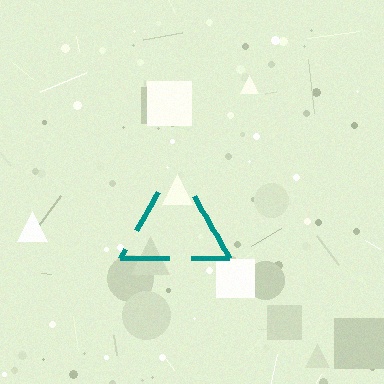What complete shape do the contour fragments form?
The contour fragments form a triangle.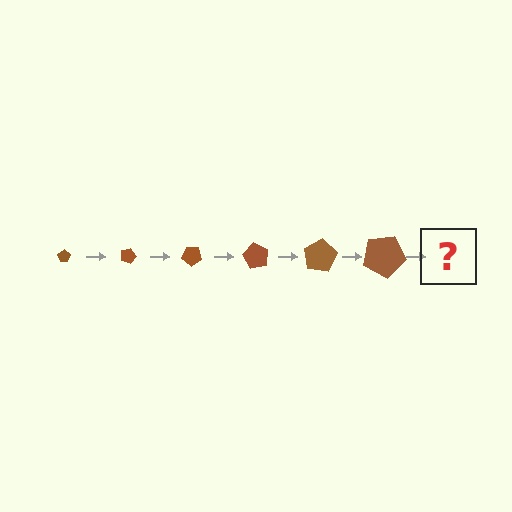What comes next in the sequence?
The next element should be a pentagon, larger than the previous one and rotated 120 degrees from the start.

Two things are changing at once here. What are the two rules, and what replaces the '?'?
The two rules are that the pentagon grows larger each step and it rotates 20 degrees each step. The '?' should be a pentagon, larger than the previous one and rotated 120 degrees from the start.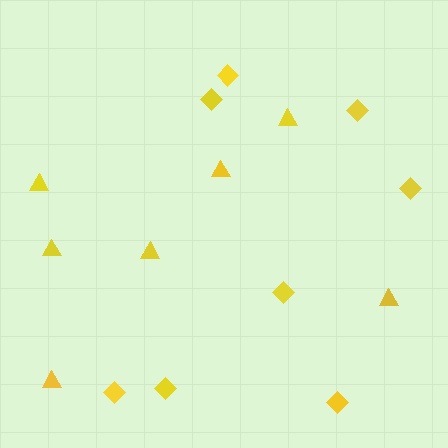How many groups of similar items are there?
There are 2 groups: one group of diamonds (8) and one group of triangles (7).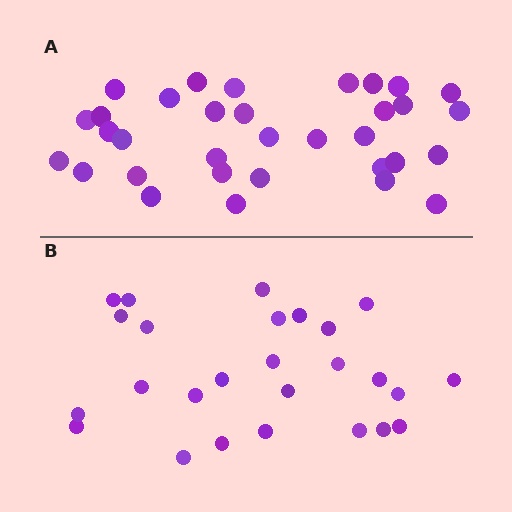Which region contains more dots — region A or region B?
Region A (the top region) has more dots.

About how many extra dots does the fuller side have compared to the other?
Region A has roughly 8 or so more dots than region B.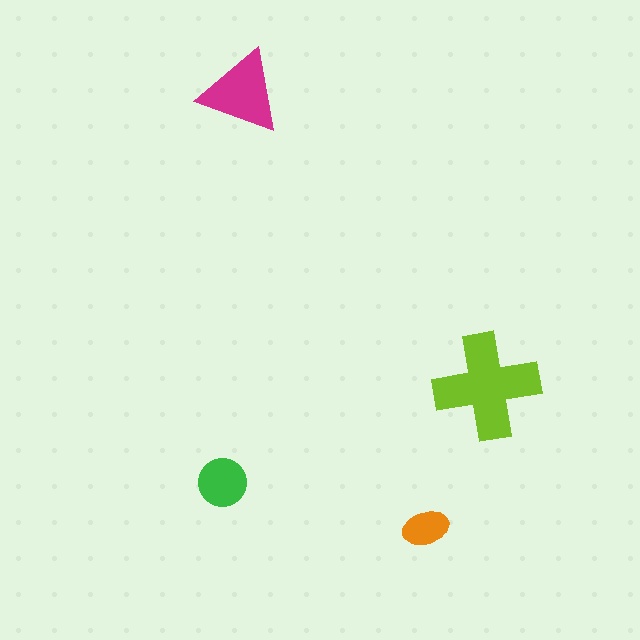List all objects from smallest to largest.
The orange ellipse, the green circle, the magenta triangle, the lime cross.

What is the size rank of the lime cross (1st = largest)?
1st.